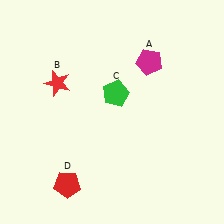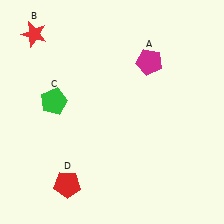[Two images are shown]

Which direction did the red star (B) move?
The red star (B) moved up.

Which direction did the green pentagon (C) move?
The green pentagon (C) moved left.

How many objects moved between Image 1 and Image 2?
2 objects moved between the two images.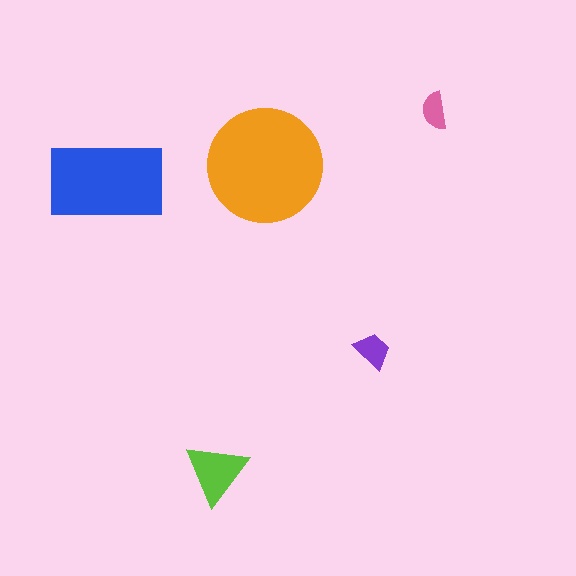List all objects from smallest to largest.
The pink semicircle, the purple trapezoid, the lime triangle, the blue rectangle, the orange circle.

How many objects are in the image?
There are 5 objects in the image.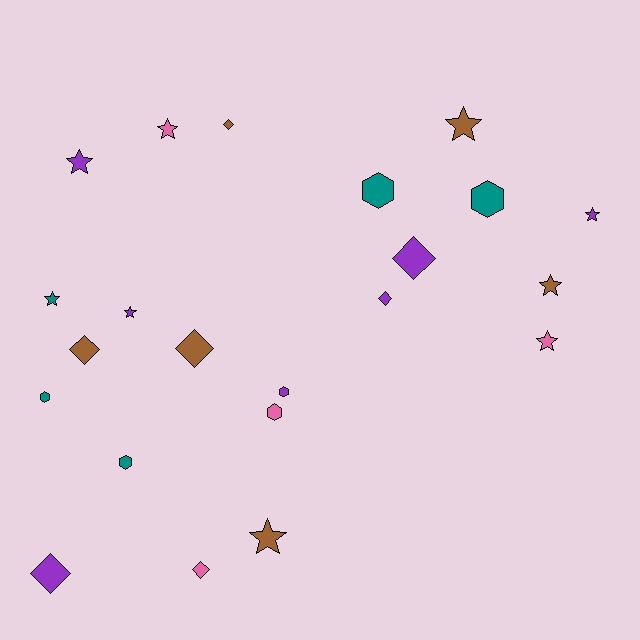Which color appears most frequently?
Purple, with 7 objects.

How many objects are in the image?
There are 22 objects.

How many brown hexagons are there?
There are no brown hexagons.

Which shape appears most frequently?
Star, with 9 objects.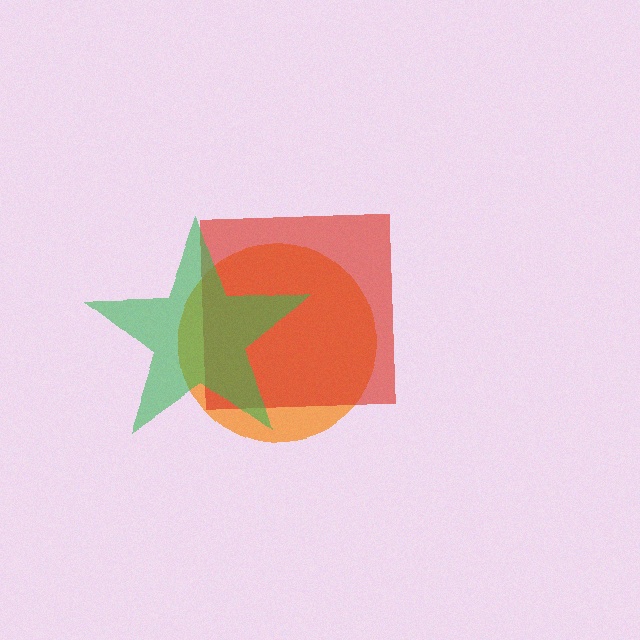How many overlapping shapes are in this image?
There are 3 overlapping shapes in the image.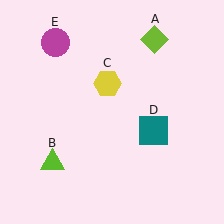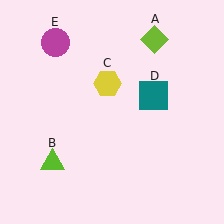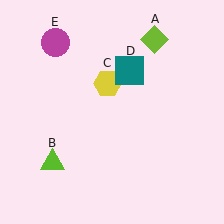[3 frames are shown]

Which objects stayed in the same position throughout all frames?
Lime diamond (object A) and lime triangle (object B) and yellow hexagon (object C) and magenta circle (object E) remained stationary.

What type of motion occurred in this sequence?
The teal square (object D) rotated counterclockwise around the center of the scene.